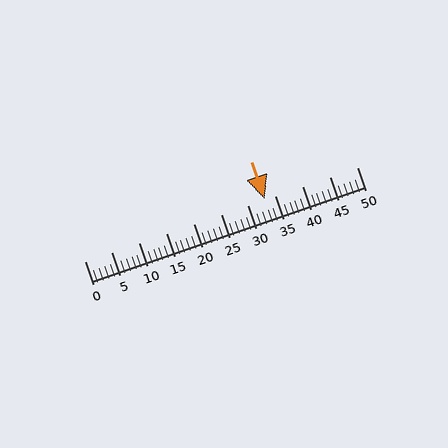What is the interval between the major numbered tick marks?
The major tick marks are spaced 5 units apart.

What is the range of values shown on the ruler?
The ruler shows values from 0 to 50.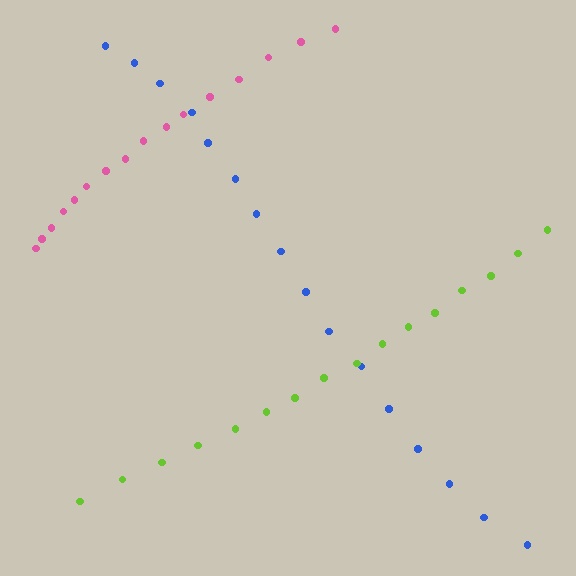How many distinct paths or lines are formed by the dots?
There are 3 distinct paths.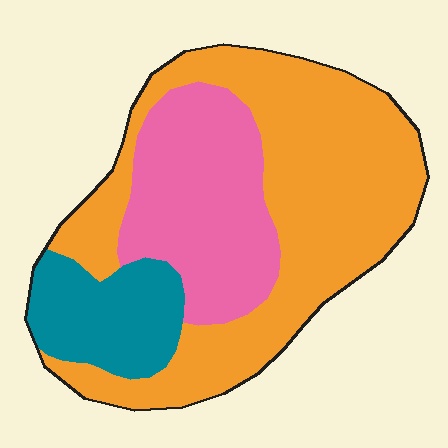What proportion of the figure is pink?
Pink covers about 30% of the figure.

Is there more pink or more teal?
Pink.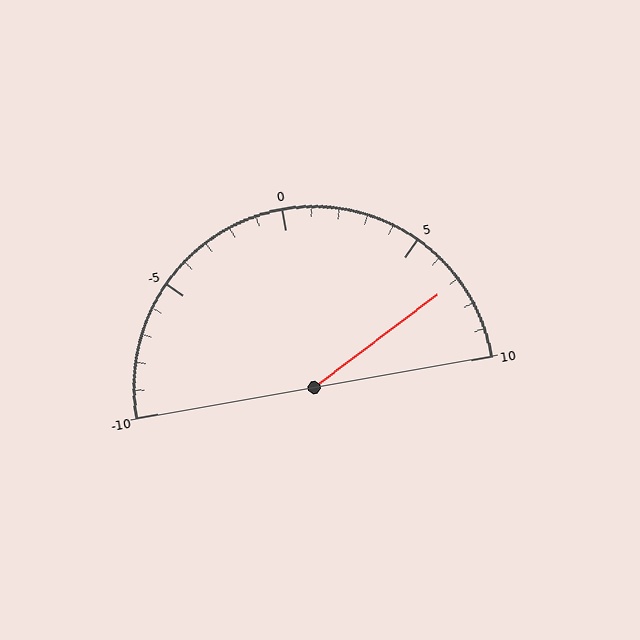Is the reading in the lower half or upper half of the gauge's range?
The reading is in the upper half of the range (-10 to 10).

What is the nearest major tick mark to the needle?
The nearest major tick mark is 5.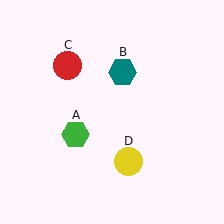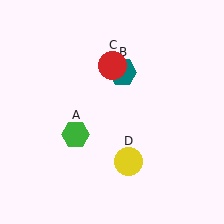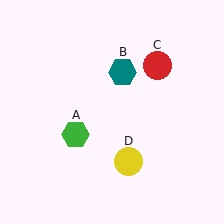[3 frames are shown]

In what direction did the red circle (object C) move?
The red circle (object C) moved right.